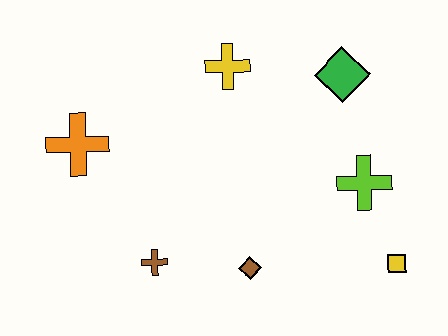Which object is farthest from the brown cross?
The green diamond is farthest from the brown cross.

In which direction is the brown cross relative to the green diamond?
The brown cross is to the left of the green diamond.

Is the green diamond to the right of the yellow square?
No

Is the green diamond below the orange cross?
No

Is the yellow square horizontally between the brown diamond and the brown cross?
No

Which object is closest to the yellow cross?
The green diamond is closest to the yellow cross.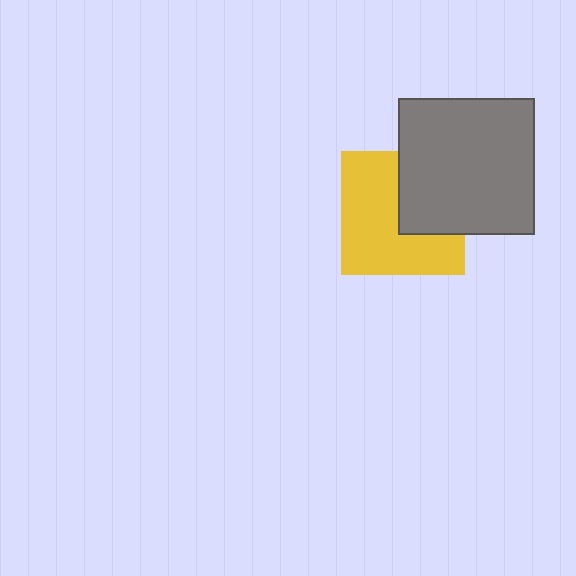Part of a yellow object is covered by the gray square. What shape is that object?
It is a square.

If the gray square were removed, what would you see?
You would see the complete yellow square.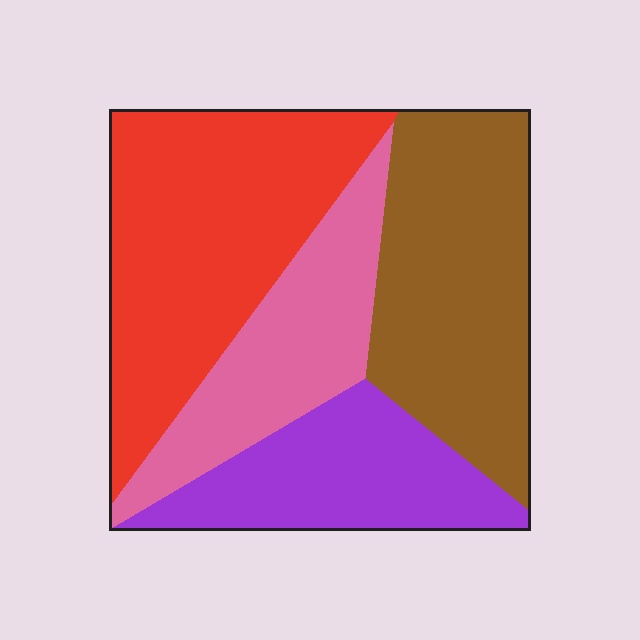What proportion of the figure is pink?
Pink takes up less than a quarter of the figure.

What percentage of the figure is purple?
Purple takes up about one fifth (1/5) of the figure.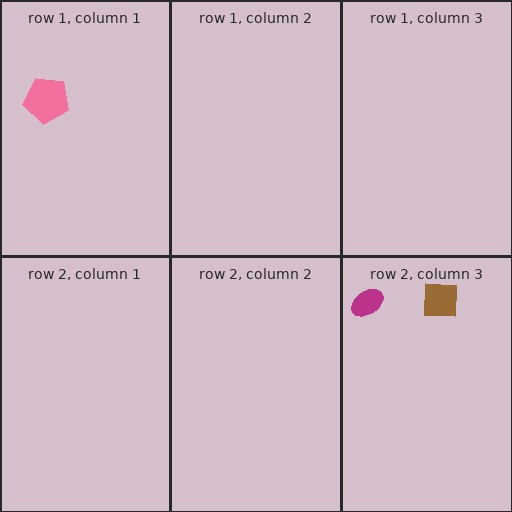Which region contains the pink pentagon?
The row 1, column 1 region.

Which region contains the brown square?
The row 2, column 3 region.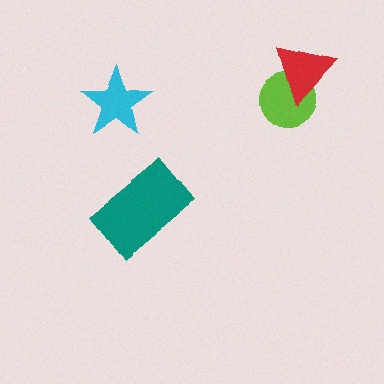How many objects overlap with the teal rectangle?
0 objects overlap with the teal rectangle.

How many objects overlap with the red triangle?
1 object overlaps with the red triangle.